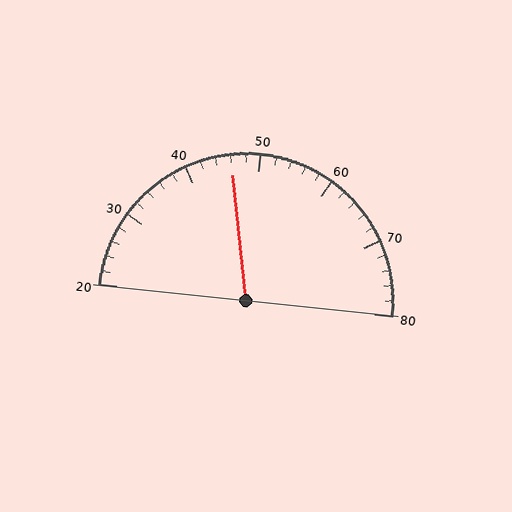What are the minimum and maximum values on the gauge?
The gauge ranges from 20 to 80.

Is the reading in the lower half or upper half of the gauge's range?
The reading is in the lower half of the range (20 to 80).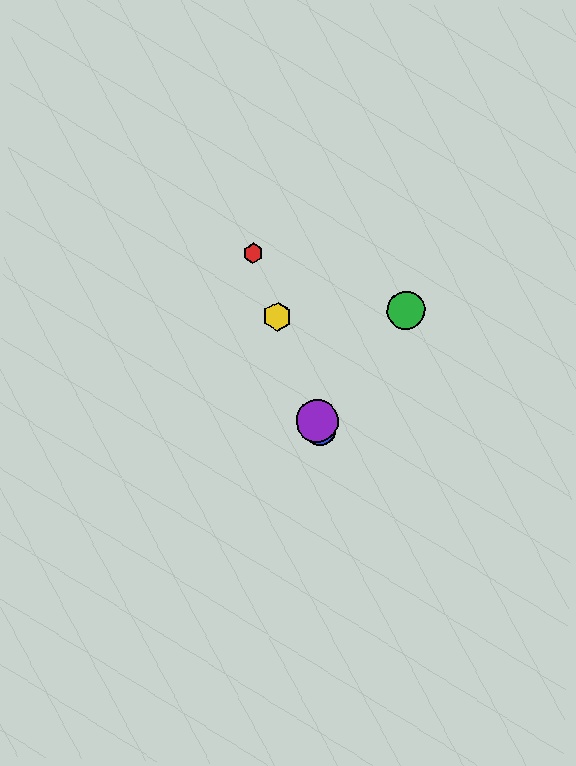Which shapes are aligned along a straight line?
The red hexagon, the blue circle, the yellow hexagon, the purple circle are aligned along a straight line.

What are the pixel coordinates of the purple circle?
The purple circle is at (317, 421).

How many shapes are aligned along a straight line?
4 shapes (the red hexagon, the blue circle, the yellow hexagon, the purple circle) are aligned along a straight line.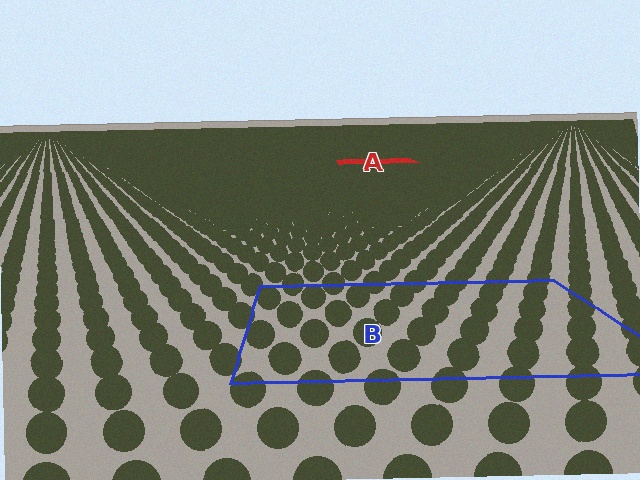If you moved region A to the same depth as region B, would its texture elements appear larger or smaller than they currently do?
They would appear larger. At a closer depth, the same texture elements are projected at a bigger on-screen size.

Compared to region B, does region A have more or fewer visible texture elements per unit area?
Region A has more texture elements per unit area — they are packed more densely because it is farther away.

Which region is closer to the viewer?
Region B is closer. The texture elements there are larger and more spread out.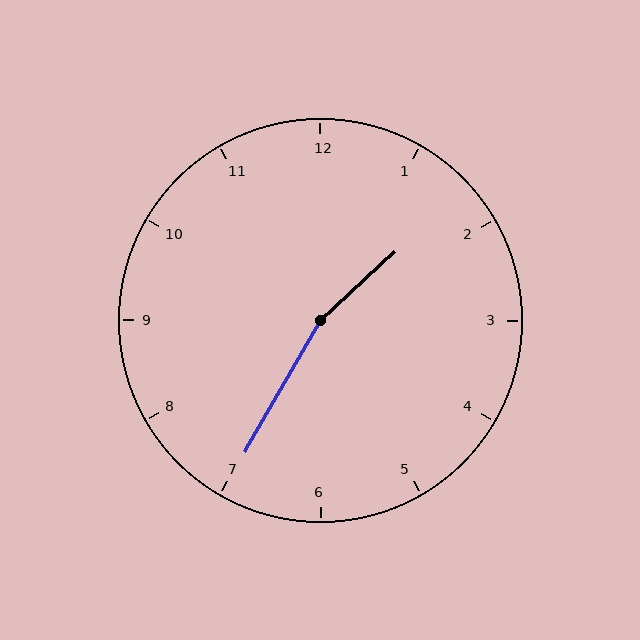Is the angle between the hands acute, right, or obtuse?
It is obtuse.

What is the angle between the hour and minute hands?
Approximately 162 degrees.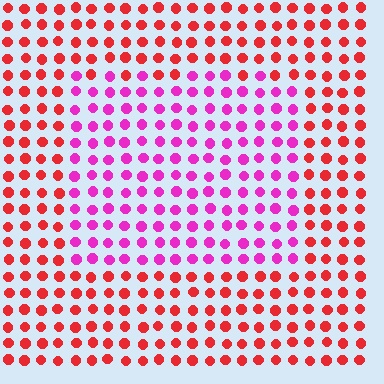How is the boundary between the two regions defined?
The boundary is defined purely by a slight shift in hue (about 47 degrees). Spacing, size, and orientation are identical on both sides.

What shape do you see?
I see a rectangle.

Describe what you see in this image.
The image is filled with small red elements in a uniform arrangement. A rectangle-shaped region is visible where the elements are tinted to a slightly different hue, forming a subtle color boundary.